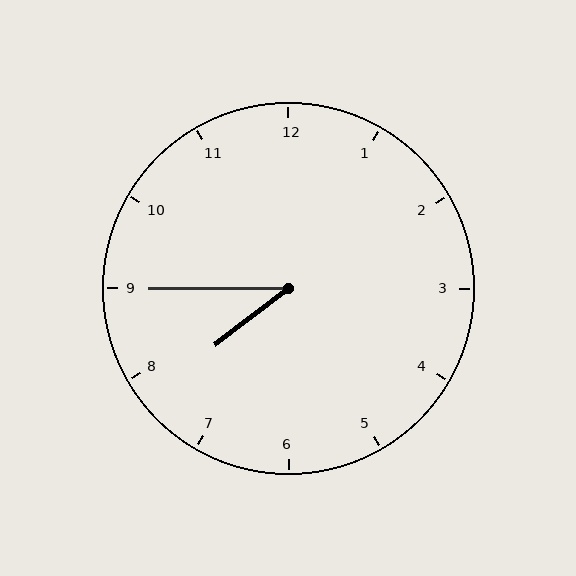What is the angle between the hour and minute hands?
Approximately 38 degrees.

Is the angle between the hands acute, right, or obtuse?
It is acute.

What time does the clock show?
7:45.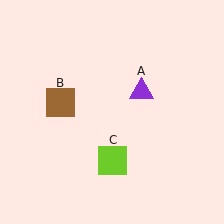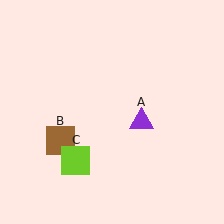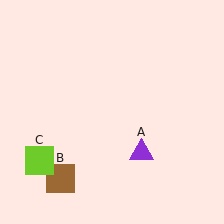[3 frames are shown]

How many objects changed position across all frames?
3 objects changed position: purple triangle (object A), brown square (object B), lime square (object C).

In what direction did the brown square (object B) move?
The brown square (object B) moved down.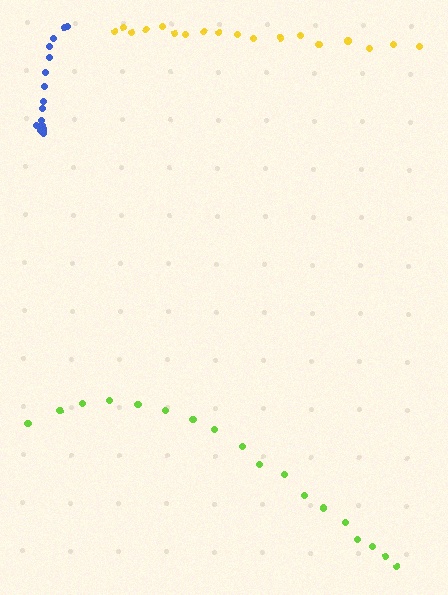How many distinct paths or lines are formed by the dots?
There are 3 distinct paths.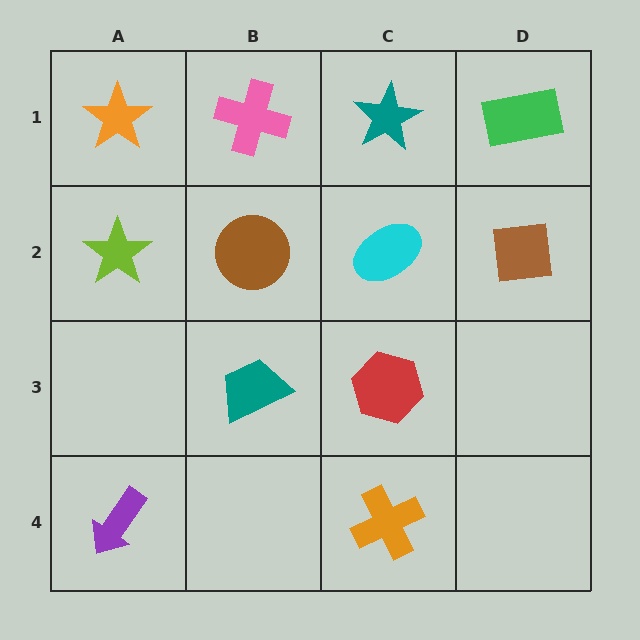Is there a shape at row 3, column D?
No, that cell is empty.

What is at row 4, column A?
A purple arrow.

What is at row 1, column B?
A pink cross.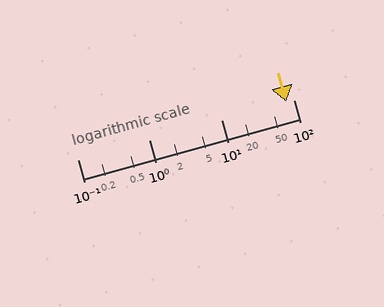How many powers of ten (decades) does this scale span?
The scale spans 3 decades, from 0.1 to 100.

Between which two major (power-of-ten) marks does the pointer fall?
The pointer is between 10 and 100.